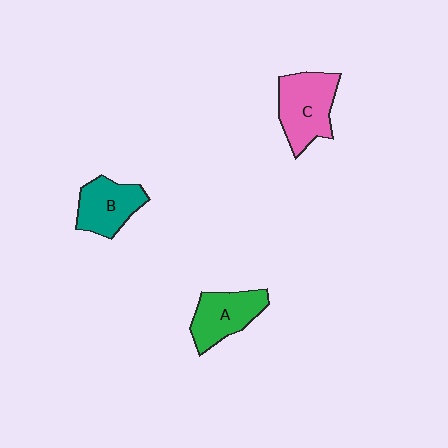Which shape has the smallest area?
Shape B (teal).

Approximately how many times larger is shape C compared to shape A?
Approximately 1.2 times.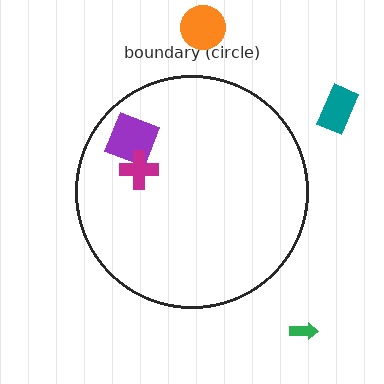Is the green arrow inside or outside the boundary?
Outside.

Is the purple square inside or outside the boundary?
Inside.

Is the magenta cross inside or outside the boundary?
Inside.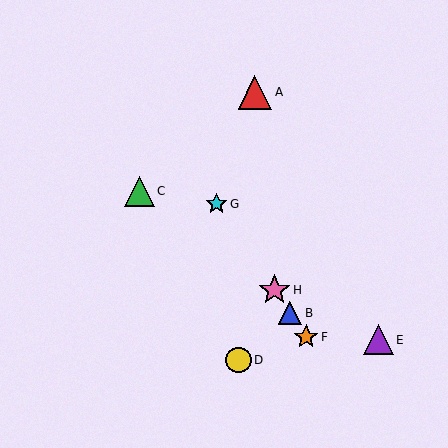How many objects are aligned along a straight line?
4 objects (B, F, G, H) are aligned along a straight line.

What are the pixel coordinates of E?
Object E is at (379, 340).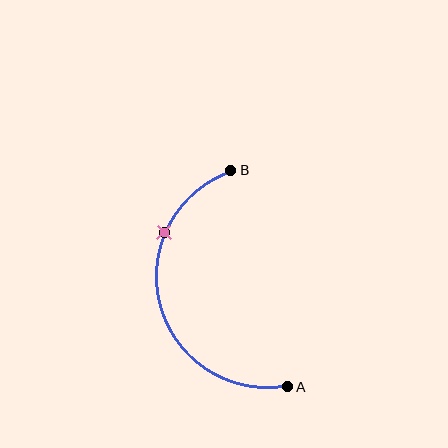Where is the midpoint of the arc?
The arc midpoint is the point on the curve farthest from the straight line joining A and B. It sits to the left of that line.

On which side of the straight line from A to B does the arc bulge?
The arc bulges to the left of the straight line connecting A and B.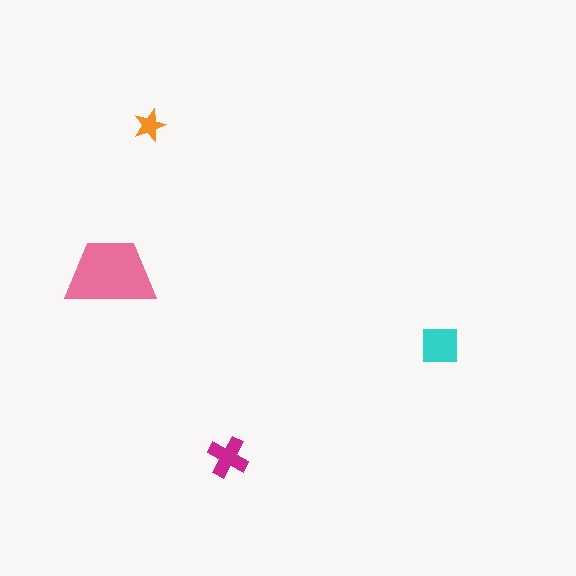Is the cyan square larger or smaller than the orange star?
Larger.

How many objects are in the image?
There are 4 objects in the image.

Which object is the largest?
The pink trapezoid.